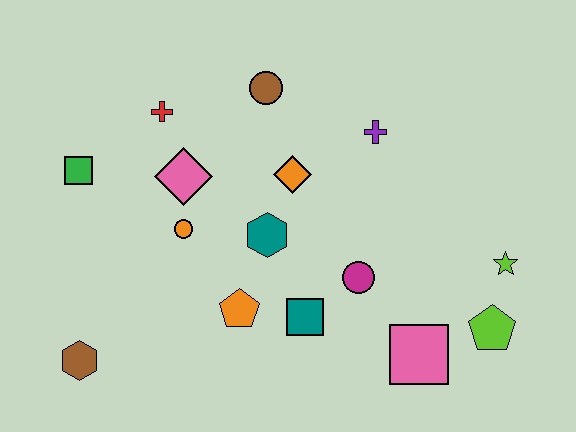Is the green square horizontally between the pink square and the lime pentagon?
No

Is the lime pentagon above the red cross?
No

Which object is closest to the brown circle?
The orange diamond is closest to the brown circle.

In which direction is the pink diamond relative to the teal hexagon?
The pink diamond is to the left of the teal hexagon.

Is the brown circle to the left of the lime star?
Yes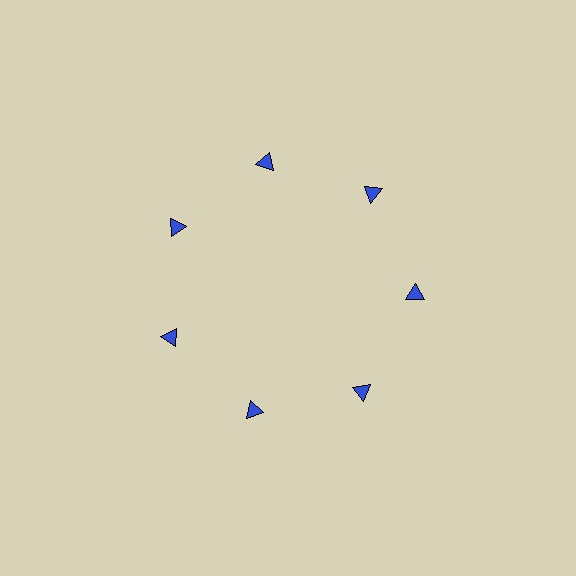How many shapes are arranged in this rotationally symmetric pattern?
There are 7 shapes, arranged in 7 groups of 1.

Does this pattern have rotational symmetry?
Yes, this pattern has 7-fold rotational symmetry. It looks the same after rotating 51 degrees around the center.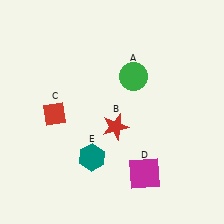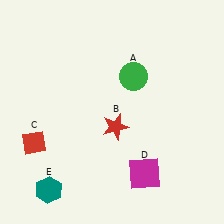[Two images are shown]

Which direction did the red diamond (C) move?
The red diamond (C) moved down.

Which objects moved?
The objects that moved are: the red diamond (C), the teal hexagon (E).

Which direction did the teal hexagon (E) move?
The teal hexagon (E) moved left.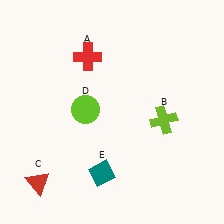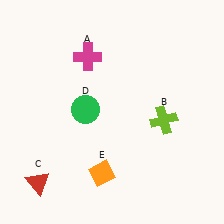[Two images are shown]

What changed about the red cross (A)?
In Image 1, A is red. In Image 2, it changed to magenta.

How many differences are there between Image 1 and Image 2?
There are 3 differences between the two images.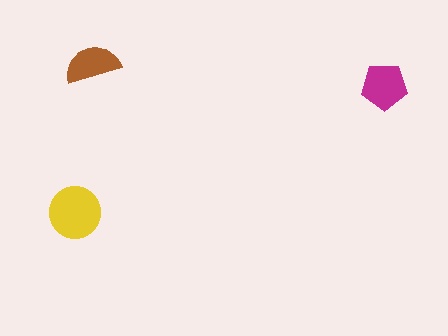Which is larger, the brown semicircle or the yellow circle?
The yellow circle.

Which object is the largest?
The yellow circle.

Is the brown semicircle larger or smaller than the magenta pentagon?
Smaller.